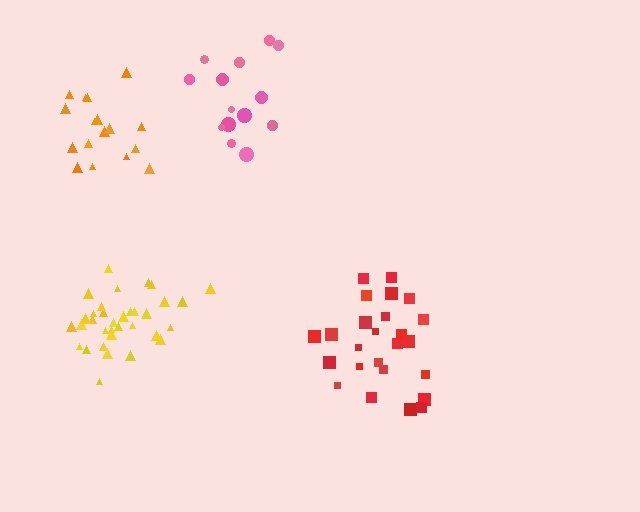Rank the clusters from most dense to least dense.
yellow, orange, red, pink.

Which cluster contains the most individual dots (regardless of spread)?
Yellow (34).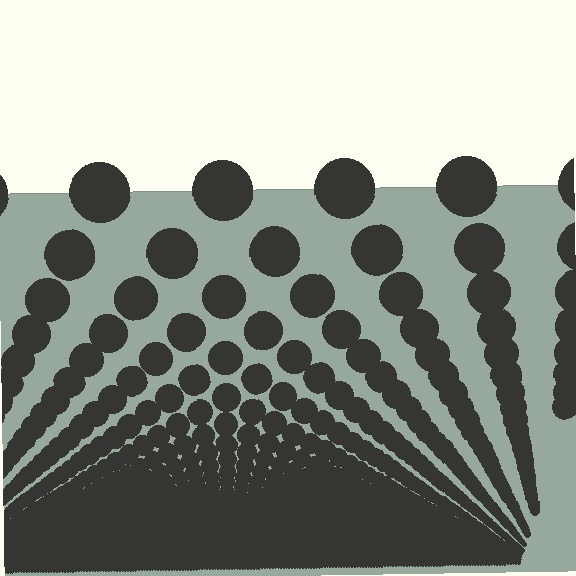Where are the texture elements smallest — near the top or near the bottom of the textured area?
Near the bottom.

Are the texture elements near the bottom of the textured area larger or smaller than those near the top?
Smaller. The gradient is inverted — elements near the bottom are smaller and denser.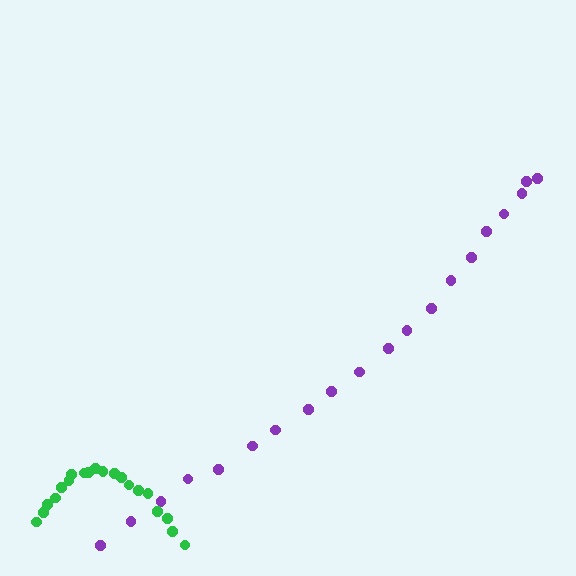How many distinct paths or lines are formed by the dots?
There are 2 distinct paths.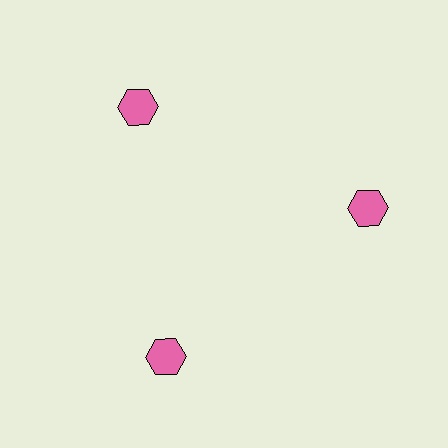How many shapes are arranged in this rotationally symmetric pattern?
There are 3 shapes, arranged in 3 groups of 1.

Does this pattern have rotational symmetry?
Yes, this pattern has 3-fold rotational symmetry. It looks the same after rotating 120 degrees around the center.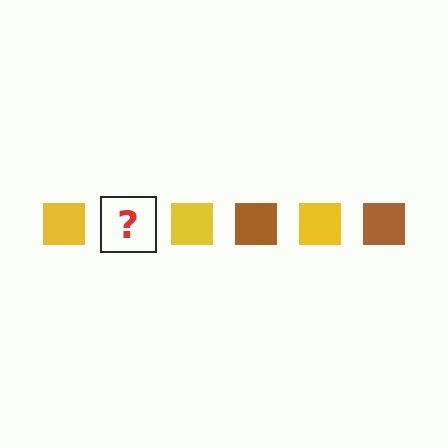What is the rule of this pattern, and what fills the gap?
The rule is that the pattern cycles through yellow, brown squares. The gap should be filled with a brown square.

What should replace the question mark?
The question mark should be replaced with a brown square.